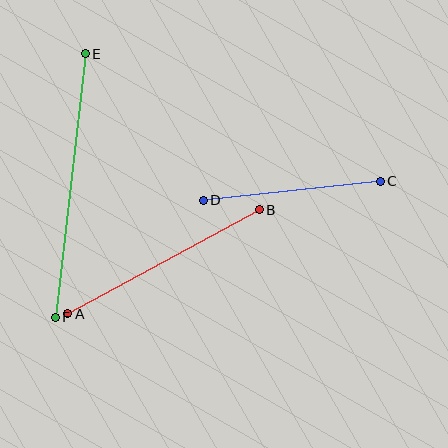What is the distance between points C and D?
The distance is approximately 178 pixels.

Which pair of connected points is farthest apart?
Points E and F are farthest apart.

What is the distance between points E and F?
The distance is approximately 265 pixels.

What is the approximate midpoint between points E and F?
The midpoint is at approximately (70, 186) pixels.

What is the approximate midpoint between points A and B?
The midpoint is at approximately (164, 262) pixels.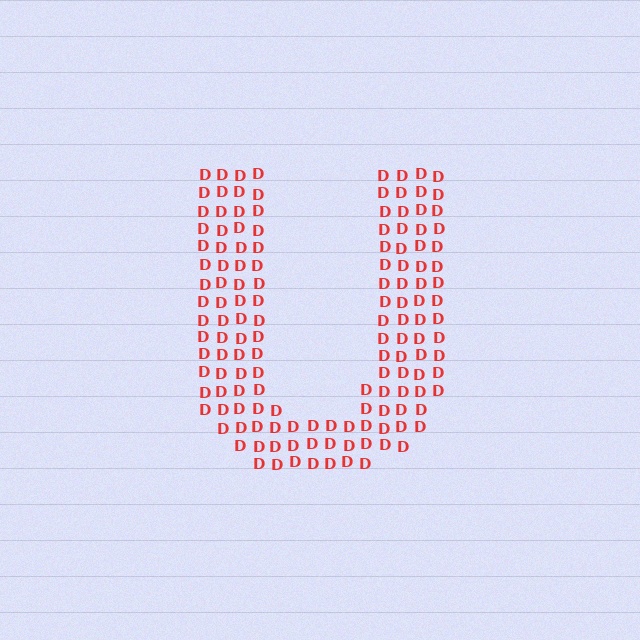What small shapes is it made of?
It is made of small letter D's.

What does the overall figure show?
The overall figure shows the letter U.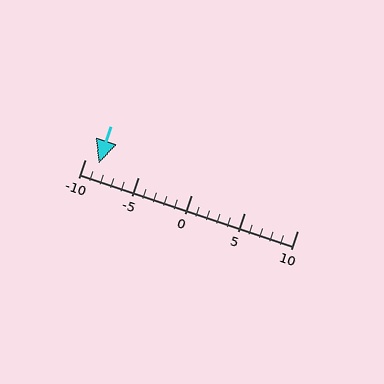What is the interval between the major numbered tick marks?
The major tick marks are spaced 5 units apart.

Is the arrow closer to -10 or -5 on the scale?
The arrow is closer to -10.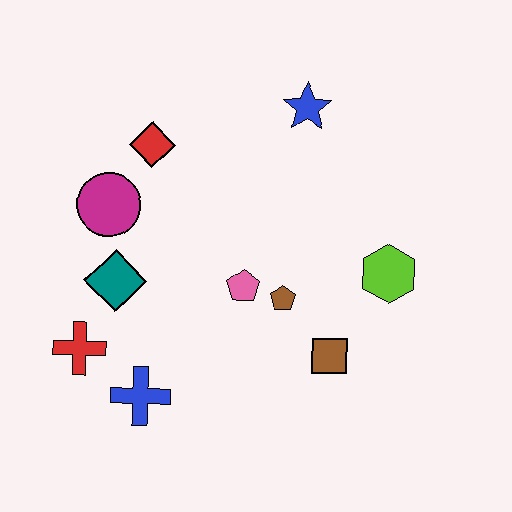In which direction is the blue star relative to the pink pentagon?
The blue star is above the pink pentagon.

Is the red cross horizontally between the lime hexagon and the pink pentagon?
No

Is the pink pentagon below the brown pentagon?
No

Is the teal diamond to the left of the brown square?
Yes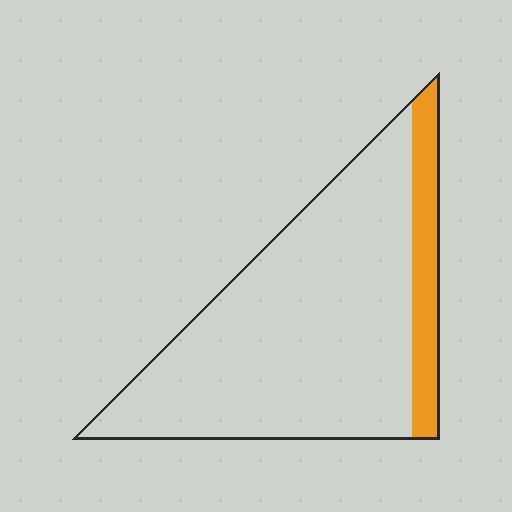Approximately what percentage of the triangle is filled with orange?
Approximately 15%.